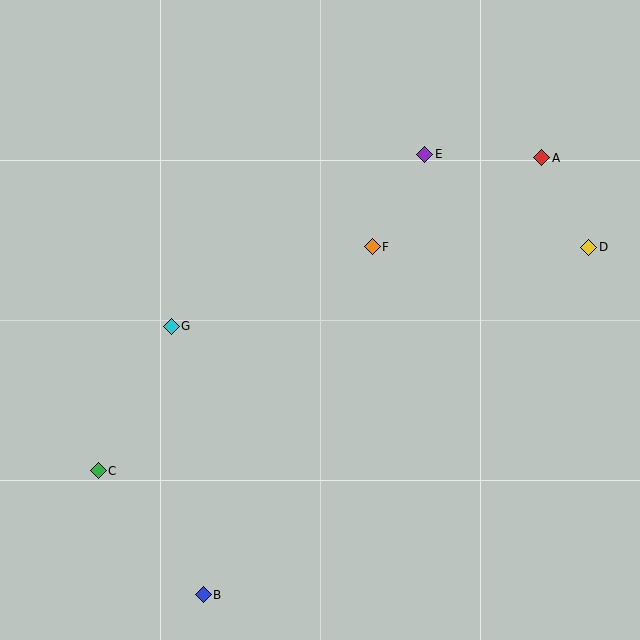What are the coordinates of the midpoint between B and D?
The midpoint between B and D is at (396, 421).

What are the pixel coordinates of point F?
Point F is at (372, 247).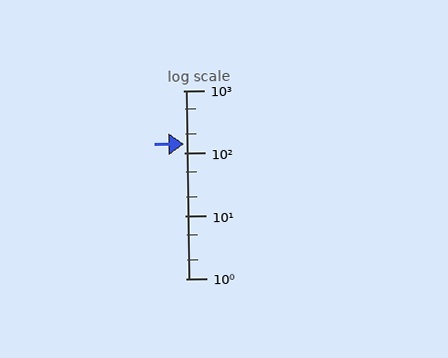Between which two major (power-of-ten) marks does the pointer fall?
The pointer is between 100 and 1000.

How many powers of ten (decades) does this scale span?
The scale spans 3 decades, from 1 to 1000.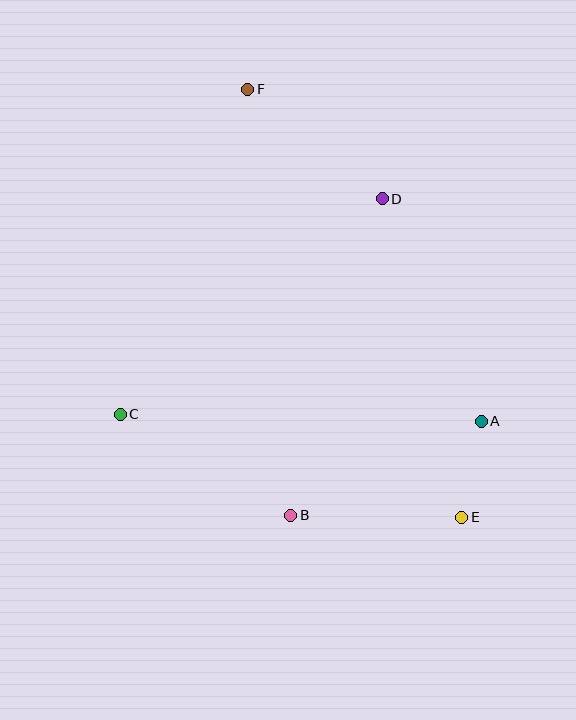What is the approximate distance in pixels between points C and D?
The distance between C and D is approximately 339 pixels.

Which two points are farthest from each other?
Points E and F are farthest from each other.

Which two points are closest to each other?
Points A and E are closest to each other.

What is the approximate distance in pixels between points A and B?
The distance between A and B is approximately 212 pixels.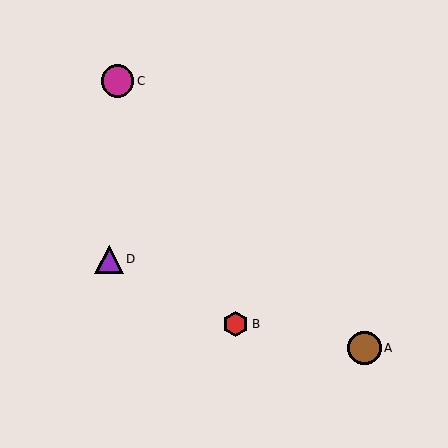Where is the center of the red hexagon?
The center of the red hexagon is at (236, 324).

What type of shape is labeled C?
Shape C is a magenta circle.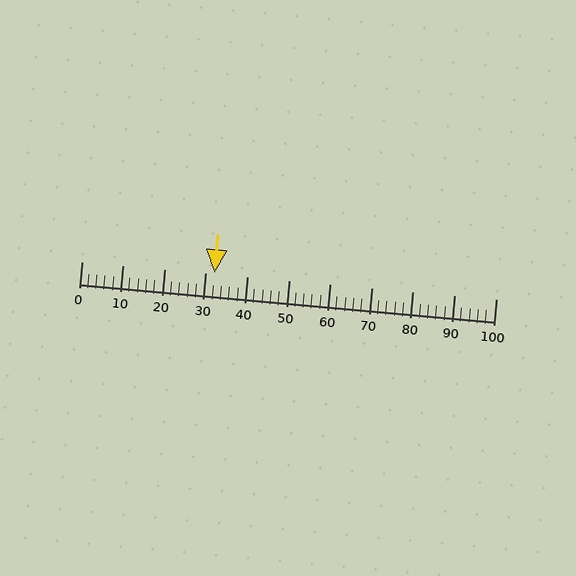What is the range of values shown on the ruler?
The ruler shows values from 0 to 100.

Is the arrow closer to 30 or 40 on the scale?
The arrow is closer to 30.